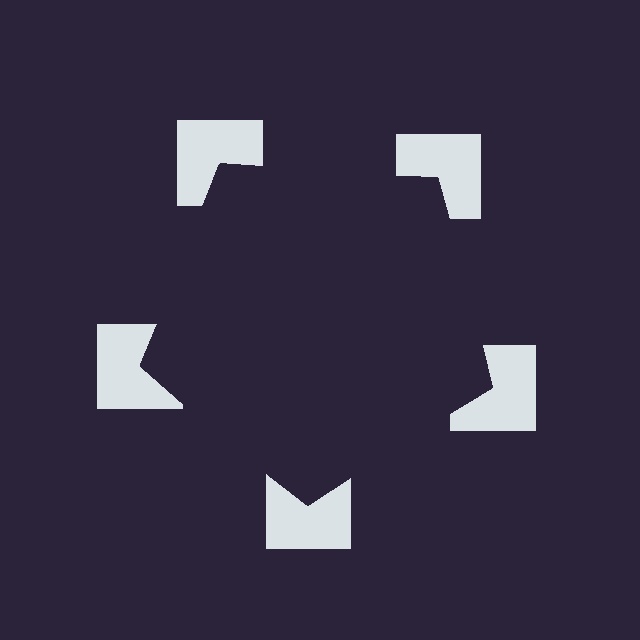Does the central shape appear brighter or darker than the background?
It typically appears slightly darker than the background, even though no actual brightness change is drawn.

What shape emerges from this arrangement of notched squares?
An illusory pentagon — its edges are inferred from the aligned wedge cuts in the notched squares, not physically drawn.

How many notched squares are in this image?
There are 5 — one at each vertex of the illusory pentagon.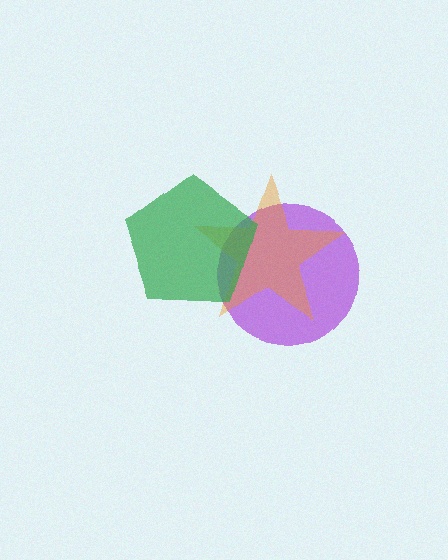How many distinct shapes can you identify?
There are 3 distinct shapes: a purple circle, an orange star, a green pentagon.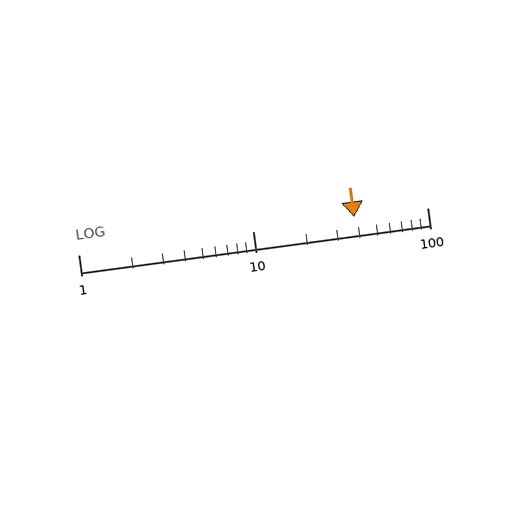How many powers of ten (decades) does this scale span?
The scale spans 2 decades, from 1 to 100.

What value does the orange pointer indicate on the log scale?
The pointer indicates approximately 38.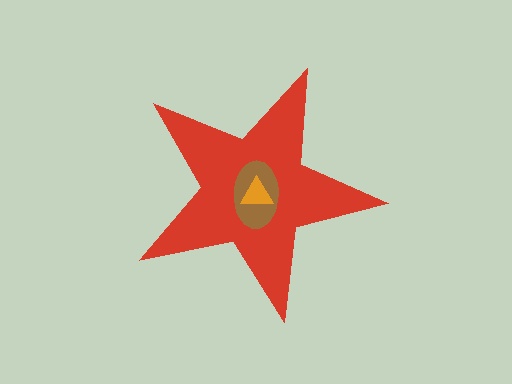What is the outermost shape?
The red star.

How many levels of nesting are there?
3.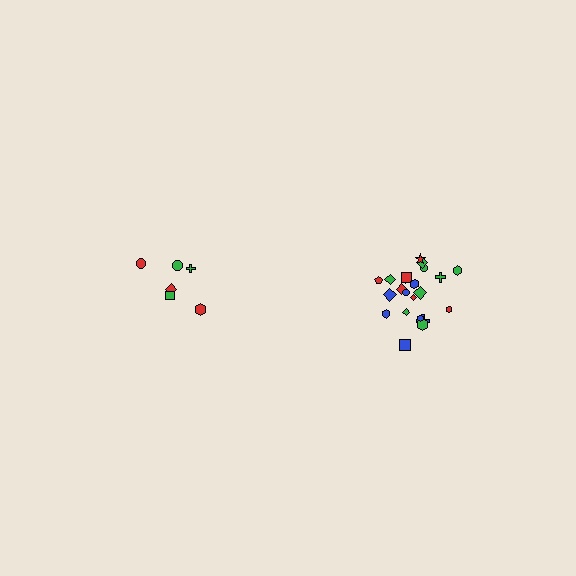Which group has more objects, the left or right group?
The right group.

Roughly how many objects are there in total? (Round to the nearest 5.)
Roughly 30 objects in total.